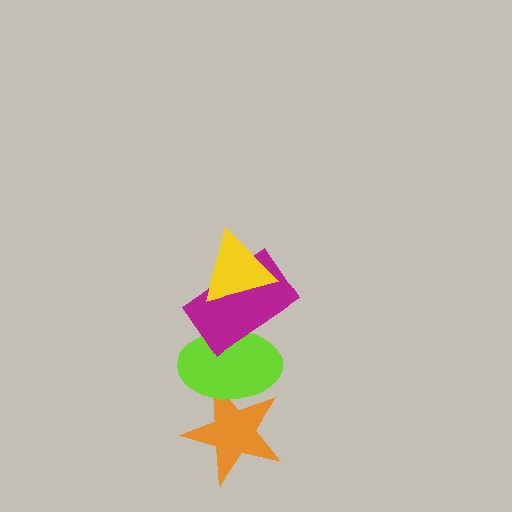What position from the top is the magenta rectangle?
The magenta rectangle is 2nd from the top.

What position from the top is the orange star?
The orange star is 4th from the top.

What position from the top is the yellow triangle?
The yellow triangle is 1st from the top.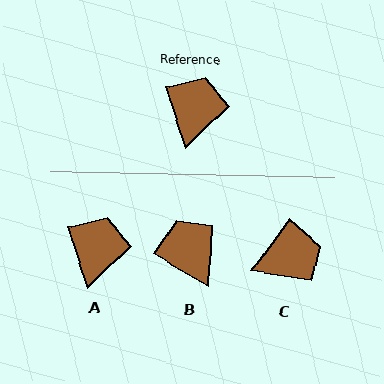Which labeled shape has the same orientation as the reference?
A.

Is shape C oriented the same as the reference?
No, it is off by about 54 degrees.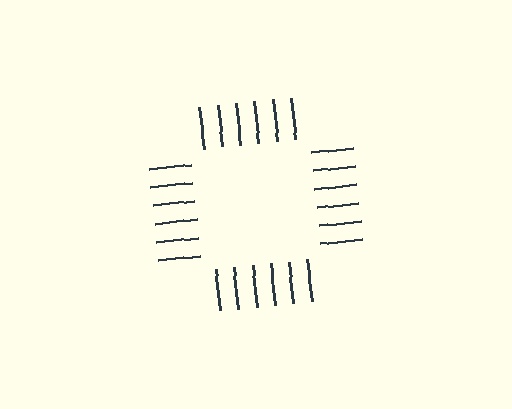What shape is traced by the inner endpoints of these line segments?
An illusory square — the line segments terminate on its edges but no continuous stroke is drawn.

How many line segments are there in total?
24 — 6 along each of the 4 edges.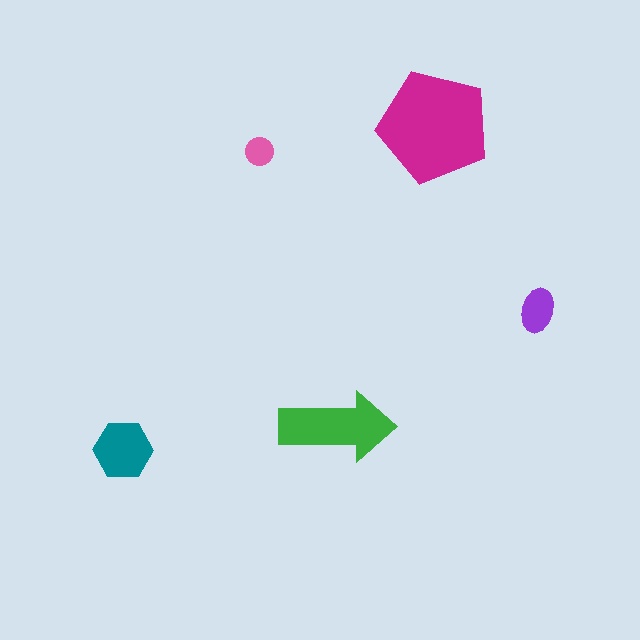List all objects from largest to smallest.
The magenta pentagon, the green arrow, the teal hexagon, the purple ellipse, the pink circle.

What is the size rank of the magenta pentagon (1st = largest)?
1st.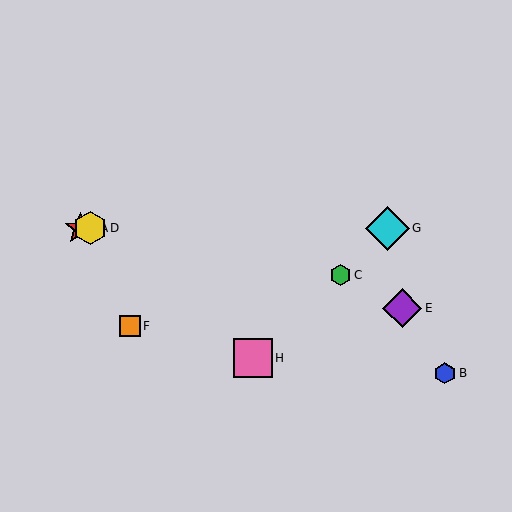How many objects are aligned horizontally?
3 objects (A, D, G) are aligned horizontally.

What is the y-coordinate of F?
Object F is at y≈326.